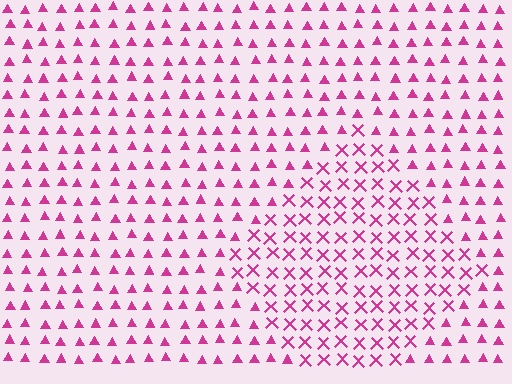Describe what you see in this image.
The image is filled with small magenta elements arranged in a uniform grid. A diamond-shaped region contains X marks, while the surrounding area contains triangles. The boundary is defined purely by the change in element shape.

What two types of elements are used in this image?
The image uses X marks inside the diamond region and triangles outside it.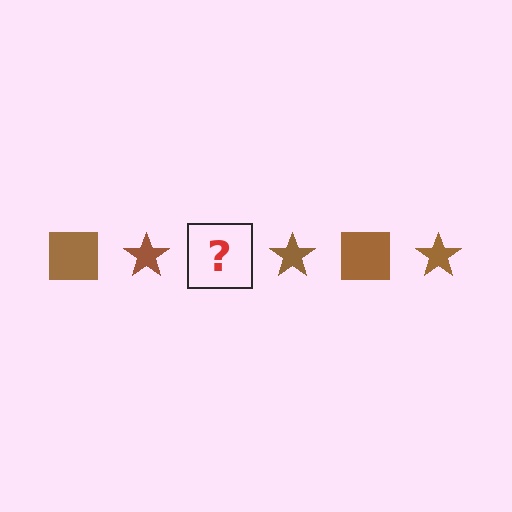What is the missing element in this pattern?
The missing element is a brown square.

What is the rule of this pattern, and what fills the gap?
The rule is that the pattern cycles through square, star shapes in brown. The gap should be filled with a brown square.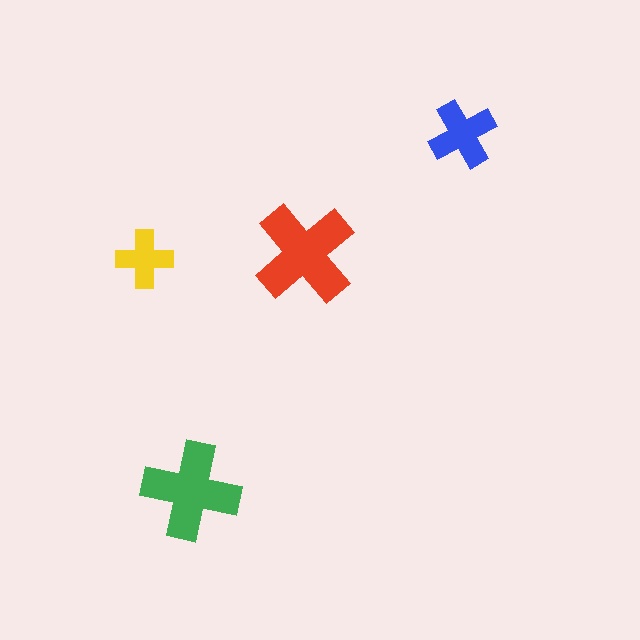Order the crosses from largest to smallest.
the red one, the green one, the blue one, the yellow one.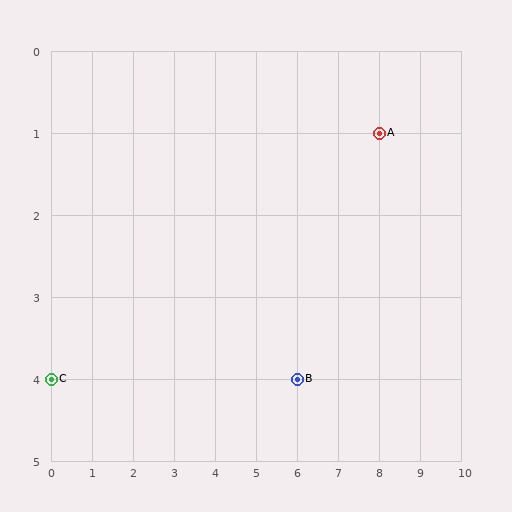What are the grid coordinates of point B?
Point B is at grid coordinates (6, 4).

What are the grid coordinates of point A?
Point A is at grid coordinates (8, 1).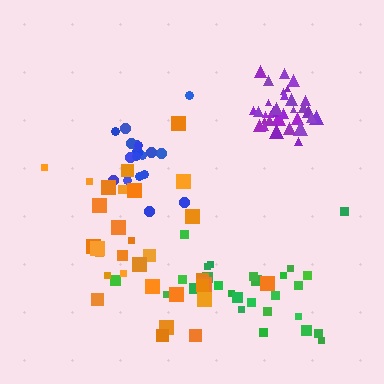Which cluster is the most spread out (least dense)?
Orange.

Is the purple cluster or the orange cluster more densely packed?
Purple.